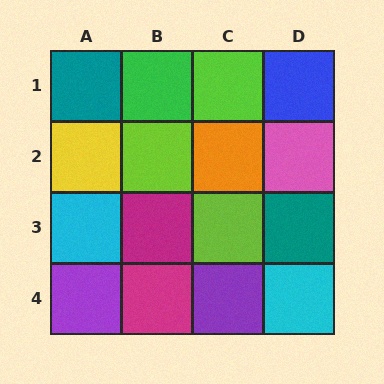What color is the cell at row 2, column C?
Orange.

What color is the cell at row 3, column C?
Lime.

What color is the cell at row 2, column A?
Yellow.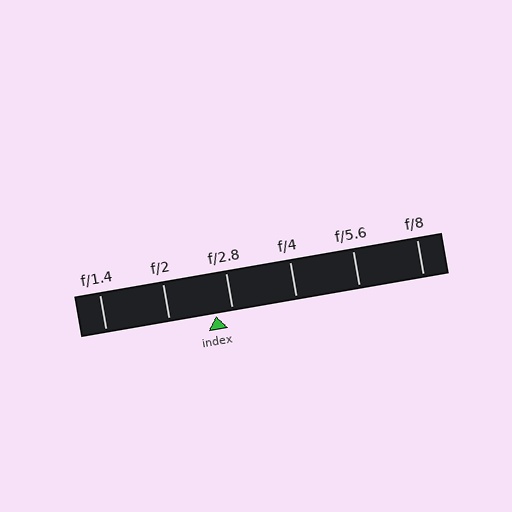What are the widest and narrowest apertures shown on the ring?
The widest aperture shown is f/1.4 and the narrowest is f/8.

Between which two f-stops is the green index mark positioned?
The index mark is between f/2 and f/2.8.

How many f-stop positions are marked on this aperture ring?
There are 6 f-stop positions marked.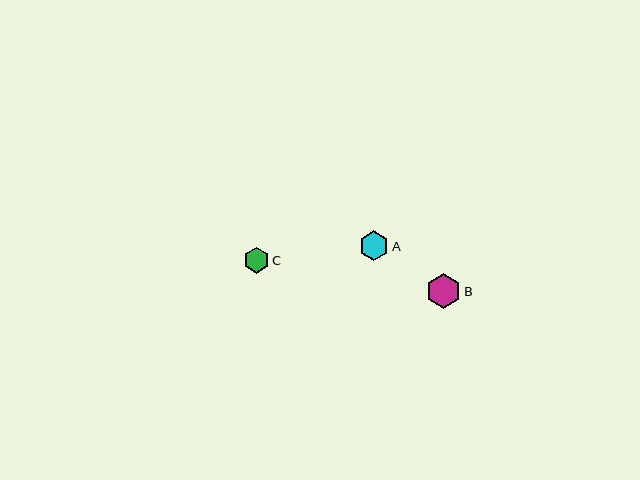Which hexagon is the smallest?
Hexagon C is the smallest with a size of approximately 26 pixels.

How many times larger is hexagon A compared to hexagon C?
Hexagon A is approximately 1.1 times the size of hexagon C.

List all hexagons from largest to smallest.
From largest to smallest: B, A, C.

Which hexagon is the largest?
Hexagon B is the largest with a size of approximately 35 pixels.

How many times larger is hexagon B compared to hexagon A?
Hexagon B is approximately 1.2 times the size of hexagon A.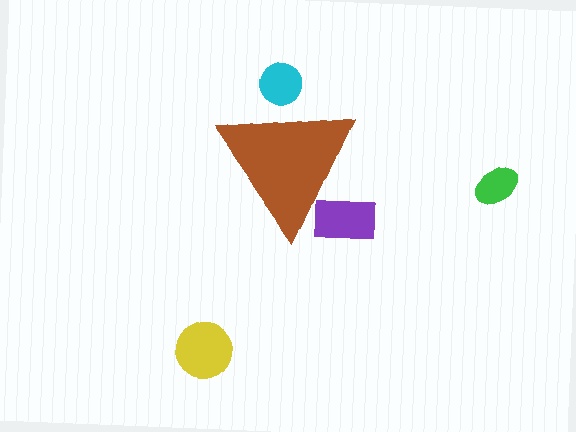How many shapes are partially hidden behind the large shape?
2 shapes are partially hidden.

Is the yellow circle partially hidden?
No, the yellow circle is fully visible.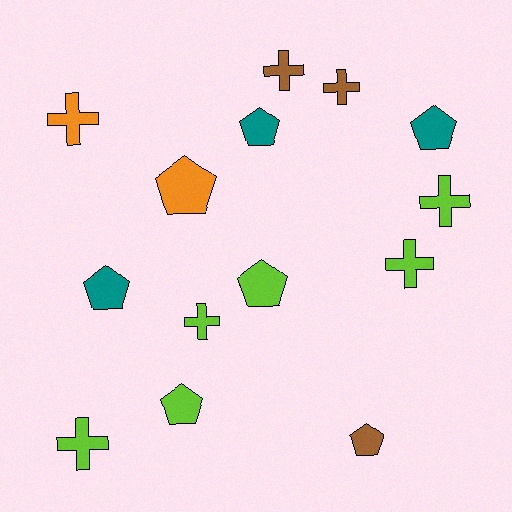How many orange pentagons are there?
There is 1 orange pentagon.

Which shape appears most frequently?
Pentagon, with 7 objects.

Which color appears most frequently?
Lime, with 6 objects.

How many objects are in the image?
There are 14 objects.